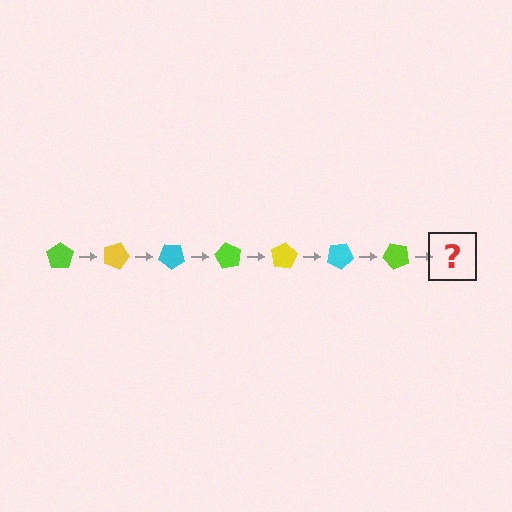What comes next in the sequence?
The next element should be a yellow pentagon, rotated 140 degrees from the start.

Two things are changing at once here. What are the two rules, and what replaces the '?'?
The two rules are that it rotates 20 degrees each step and the color cycles through lime, yellow, and cyan. The '?' should be a yellow pentagon, rotated 140 degrees from the start.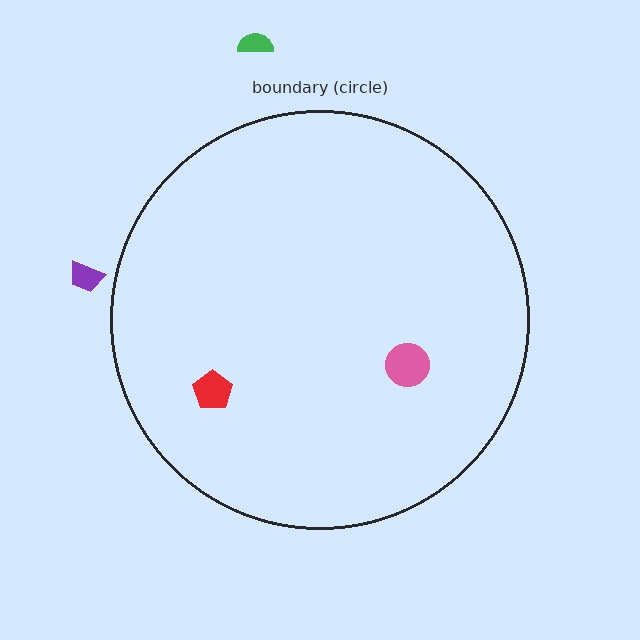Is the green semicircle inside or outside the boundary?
Outside.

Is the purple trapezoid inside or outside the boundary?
Outside.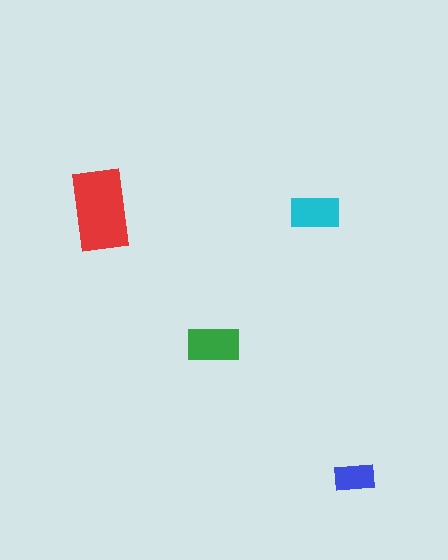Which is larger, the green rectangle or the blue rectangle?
The green one.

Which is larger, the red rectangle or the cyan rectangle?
The red one.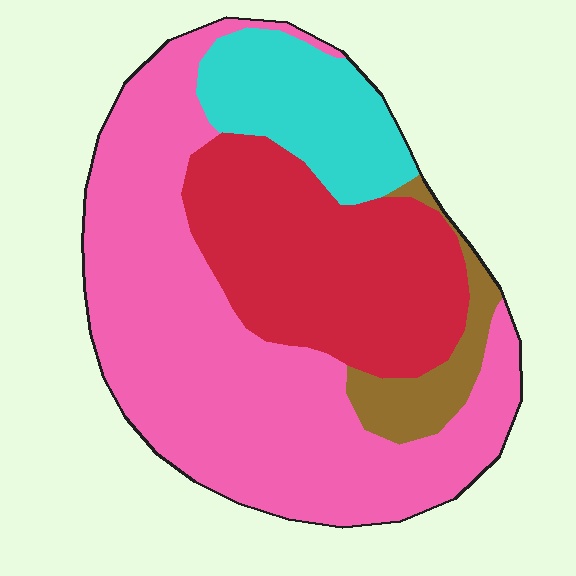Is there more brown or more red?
Red.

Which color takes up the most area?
Pink, at roughly 50%.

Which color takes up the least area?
Brown, at roughly 5%.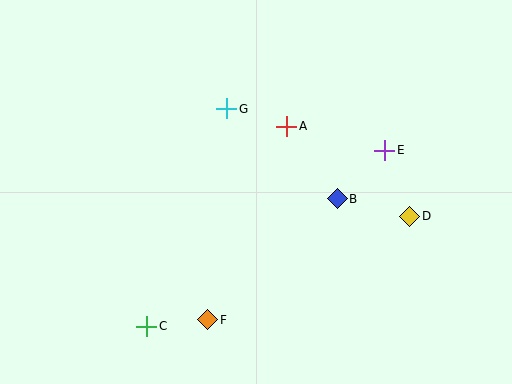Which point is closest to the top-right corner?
Point E is closest to the top-right corner.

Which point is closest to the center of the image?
Point A at (287, 126) is closest to the center.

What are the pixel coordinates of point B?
Point B is at (337, 199).